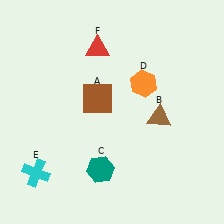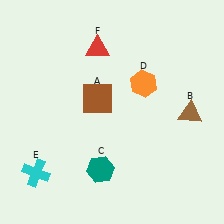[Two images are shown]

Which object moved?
The brown triangle (B) moved right.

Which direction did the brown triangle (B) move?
The brown triangle (B) moved right.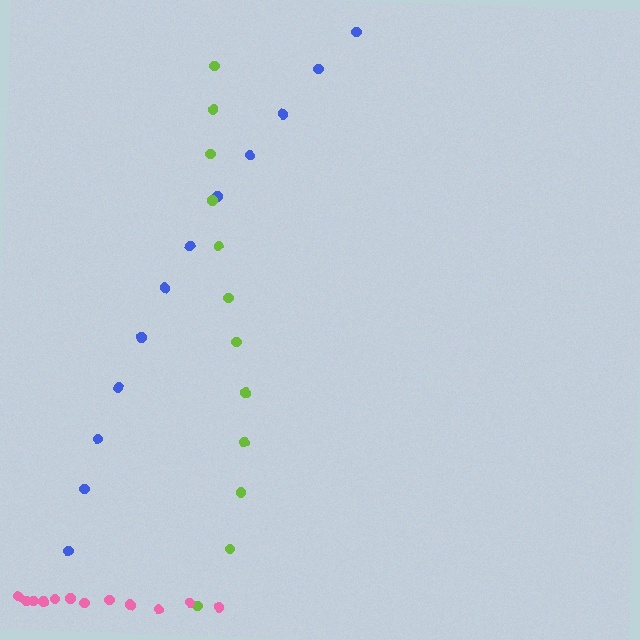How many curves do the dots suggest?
There are 3 distinct paths.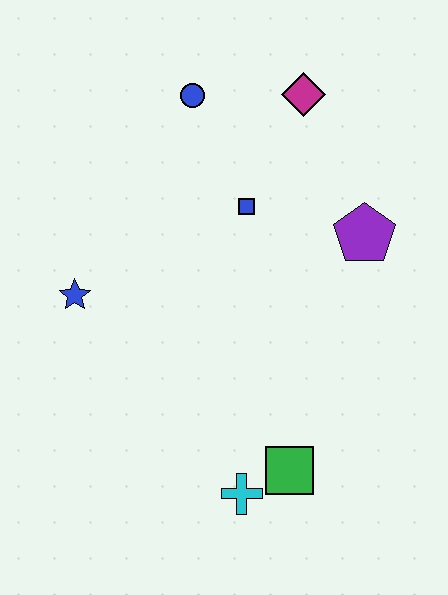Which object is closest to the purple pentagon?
The blue square is closest to the purple pentagon.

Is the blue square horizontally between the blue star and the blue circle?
No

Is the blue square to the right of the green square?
No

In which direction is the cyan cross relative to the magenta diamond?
The cyan cross is below the magenta diamond.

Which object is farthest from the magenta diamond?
The cyan cross is farthest from the magenta diamond.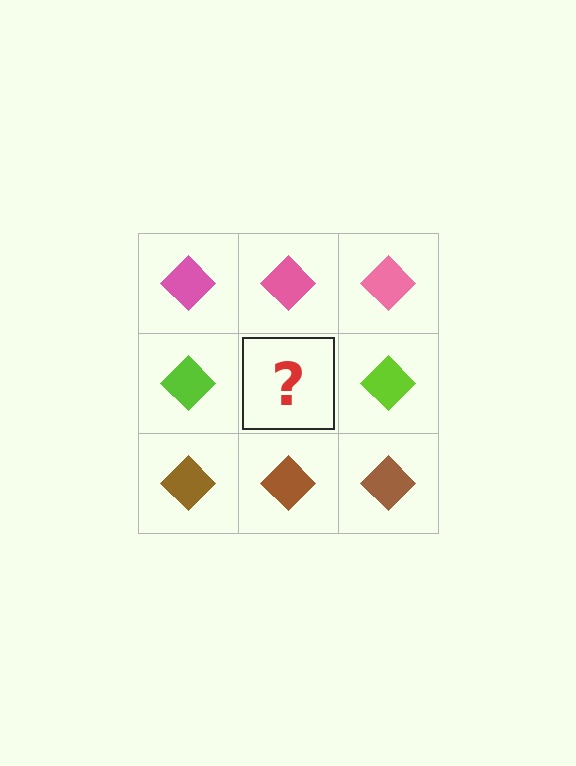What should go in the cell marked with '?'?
The missing cell should contain a lime diamond.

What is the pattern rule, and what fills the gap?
The rule is that each row has a consistent color. The gap should be filled with a lime diamond.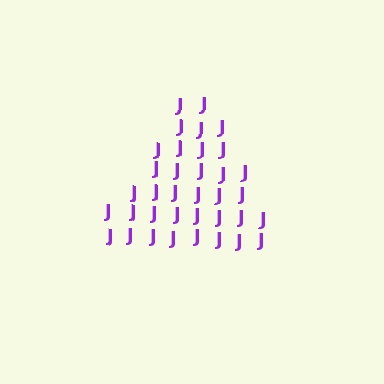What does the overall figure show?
The overall figure shows a triangle.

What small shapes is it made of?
It is made of small letter J's.